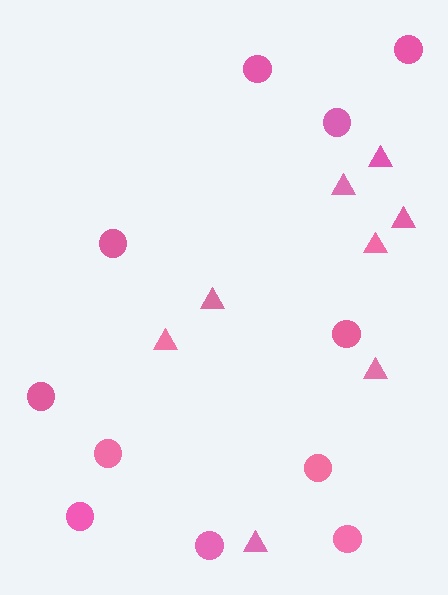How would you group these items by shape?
There are 2 groups: one group of circles (11) and one group of triangles (8).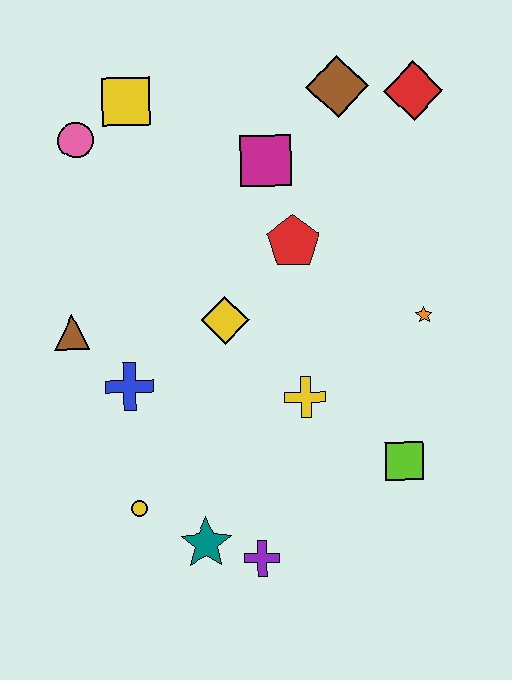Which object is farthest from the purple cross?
The red diamond is farthest from the purple cross.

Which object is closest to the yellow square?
The pink circle is closest to the yellow square.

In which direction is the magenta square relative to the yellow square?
The magenta square is to the right of the yellow square.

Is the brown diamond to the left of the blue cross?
No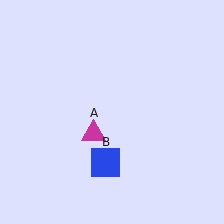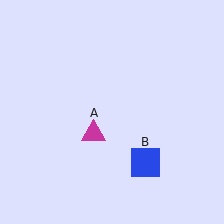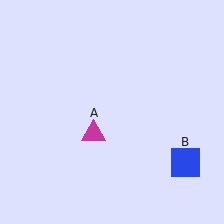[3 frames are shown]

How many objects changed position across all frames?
1 object changed position: blue square (object B).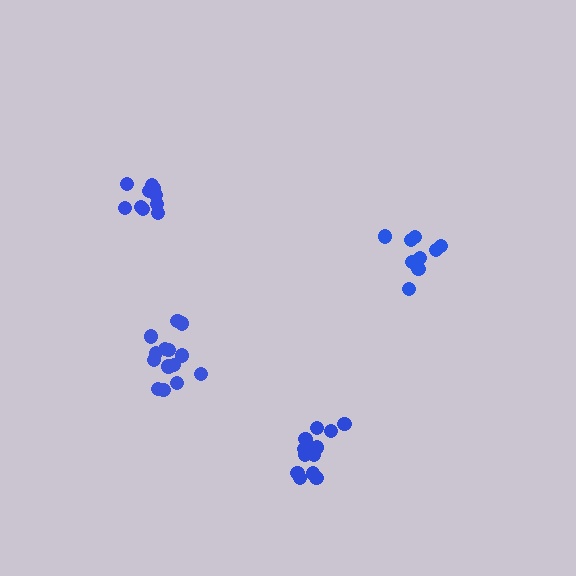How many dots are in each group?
Group 1: 14 dots, Group 2: 11 dots, Group 3: 14 dots, Group 4: 9 dots (48 total).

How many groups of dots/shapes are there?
There are 4 groups.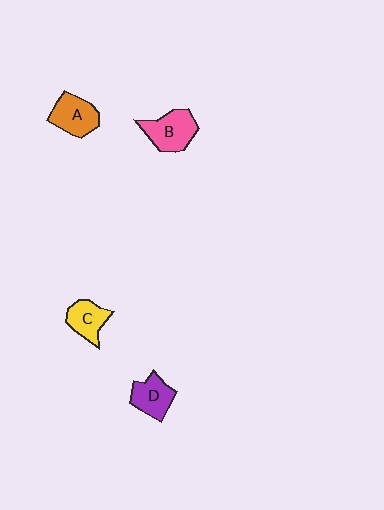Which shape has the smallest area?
Shape C (yellow).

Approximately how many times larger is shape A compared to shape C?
Approximately 1.2 times.